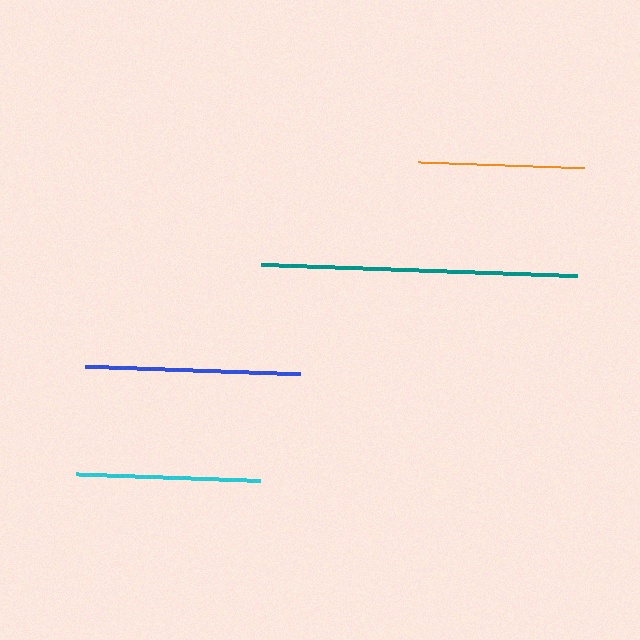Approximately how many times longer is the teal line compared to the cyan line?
The teal line is approximately 1.7 times the length of the cyan line.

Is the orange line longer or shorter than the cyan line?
The cyan line is longer than the orange line.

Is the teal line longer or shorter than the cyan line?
The teal line is longer than the cyan line.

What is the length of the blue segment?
The blue segment is approximately 215 pixels long.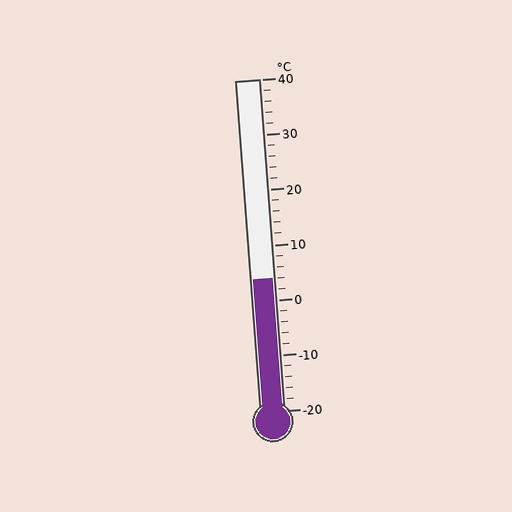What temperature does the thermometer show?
The thermometer shows approximately 4°C.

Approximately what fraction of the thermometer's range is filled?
The thermometer is filled to approximately 40% of its range.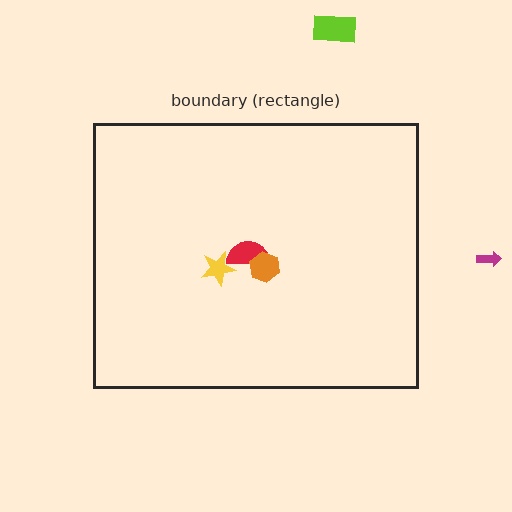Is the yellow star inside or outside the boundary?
Inside.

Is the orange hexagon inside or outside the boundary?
Inside.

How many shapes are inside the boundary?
3 inside, 2 outside.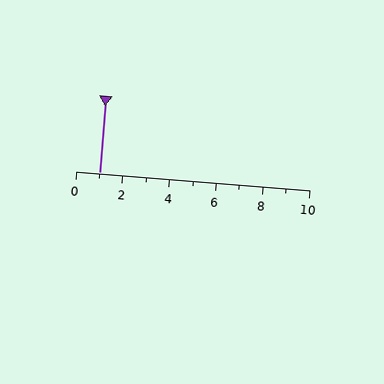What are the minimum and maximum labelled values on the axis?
The axis runs from 0 to 10.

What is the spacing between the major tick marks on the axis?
The major ticks are spaced 2 apart.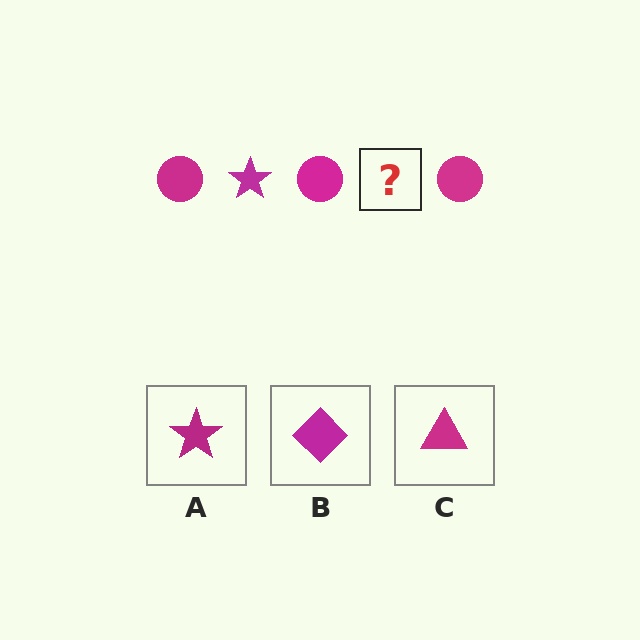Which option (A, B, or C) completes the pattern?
A.